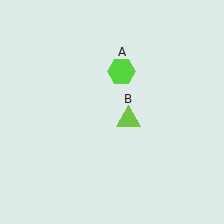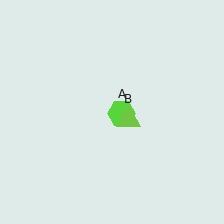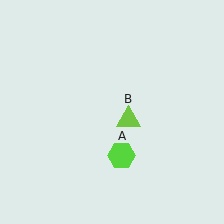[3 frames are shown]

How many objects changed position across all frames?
1 object changed position: lime hexagon (object A).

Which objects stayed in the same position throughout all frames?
Lime triangle (object B) remained stationary.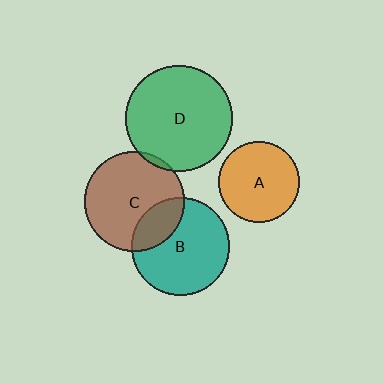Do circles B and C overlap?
Yes.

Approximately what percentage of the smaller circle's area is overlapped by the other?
Approximately 25%.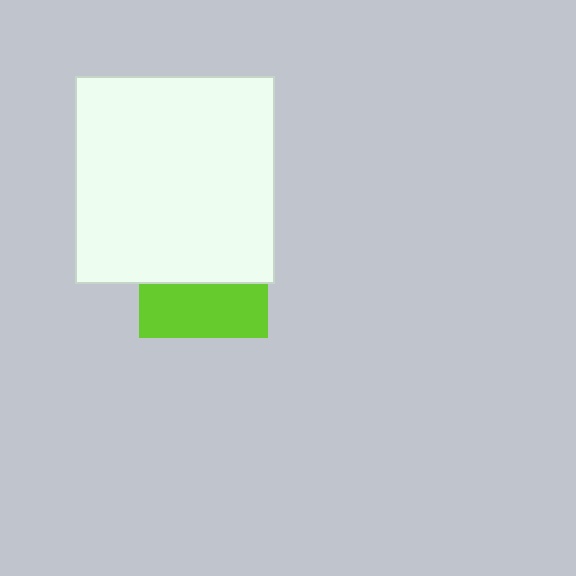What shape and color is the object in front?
The object in front is a white rectangle.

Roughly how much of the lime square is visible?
A small part of it is visible (roughly 42%).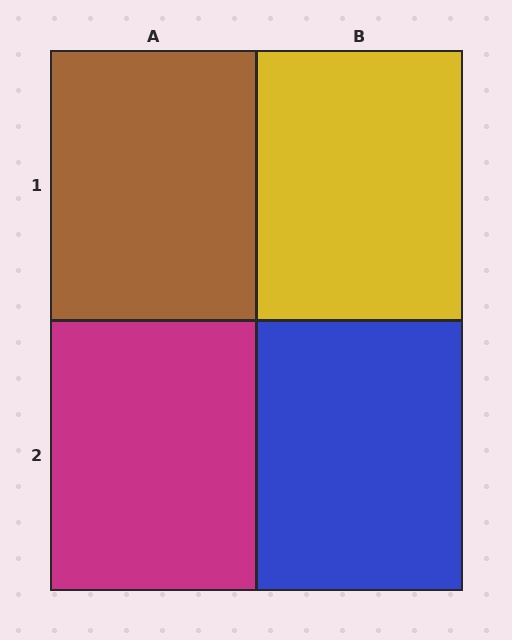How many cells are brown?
1 cell is brown.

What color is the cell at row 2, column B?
Blue.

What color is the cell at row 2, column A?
Magenta.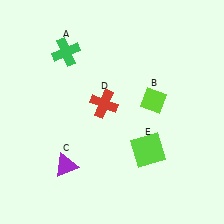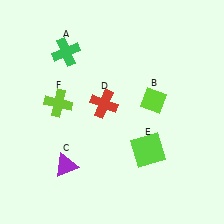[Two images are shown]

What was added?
A lime cross (F) was added in Image 2.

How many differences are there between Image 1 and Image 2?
There is 1 difference between the two images.